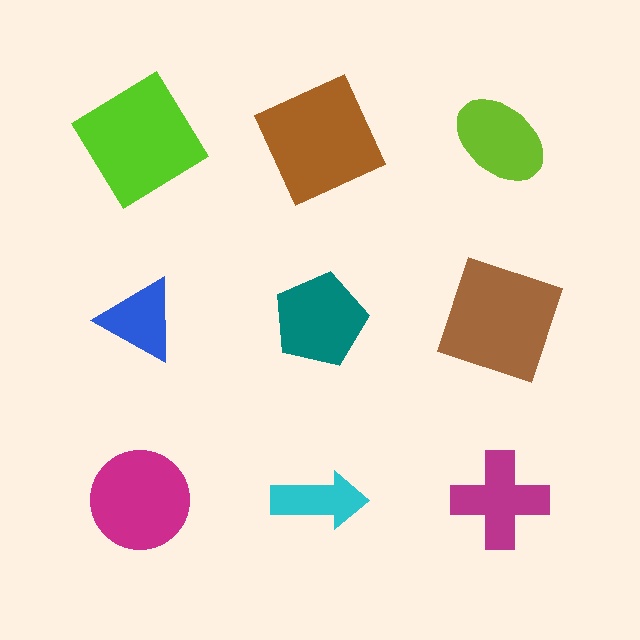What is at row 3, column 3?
A magenta cross.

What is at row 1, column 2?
A brown square.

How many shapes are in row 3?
3 shapes.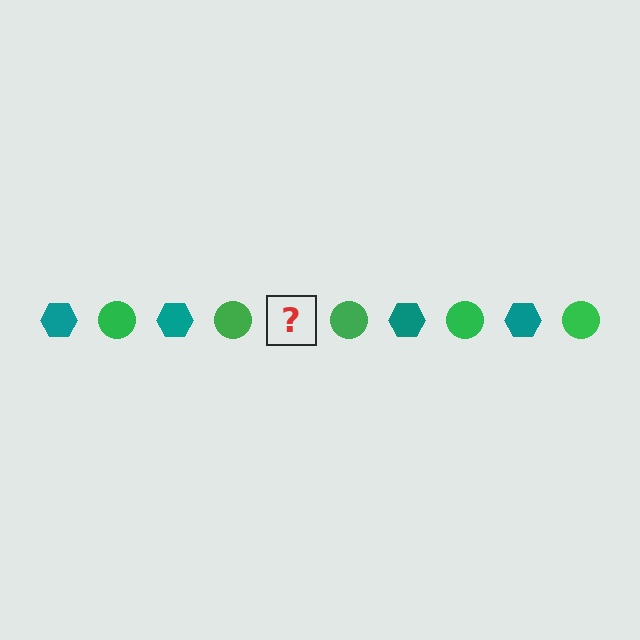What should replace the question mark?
The question mark should be replaced with a teal hexagon.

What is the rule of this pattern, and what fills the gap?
The rule is that the pattern alternates between teal hexagon and green circle. The gap should be filled with a teal hexagon.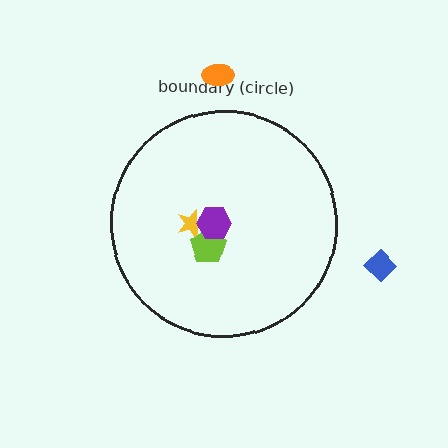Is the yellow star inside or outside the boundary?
Inside.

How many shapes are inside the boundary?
3 inside, 2 outside.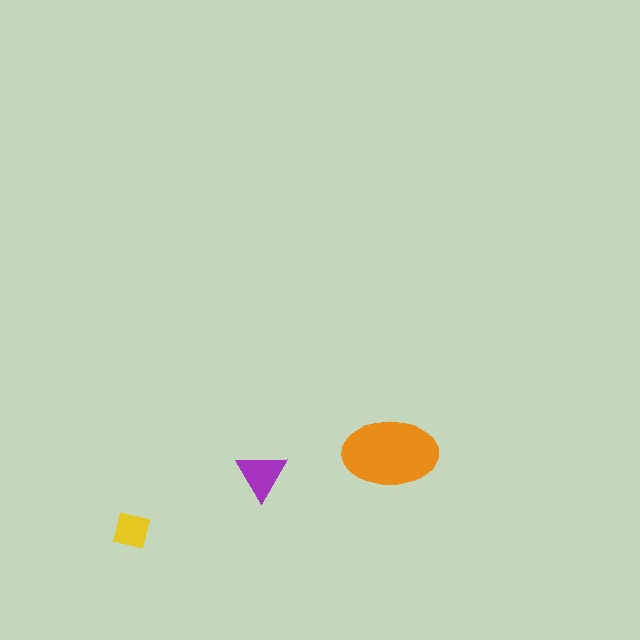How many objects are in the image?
There are 3 objects in the image.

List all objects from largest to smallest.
The orange ellipse, the purple triangle, the yellow square.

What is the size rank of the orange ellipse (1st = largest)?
1st.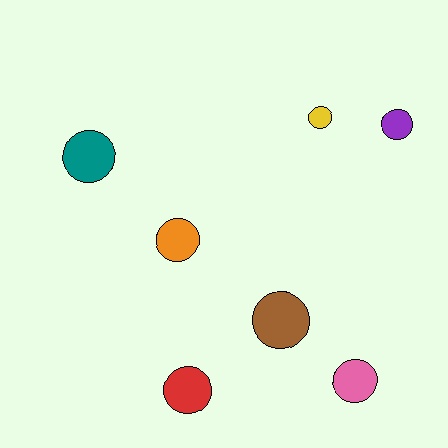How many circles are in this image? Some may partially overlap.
There are 7 circles.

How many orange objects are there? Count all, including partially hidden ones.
There is 1 orange object.